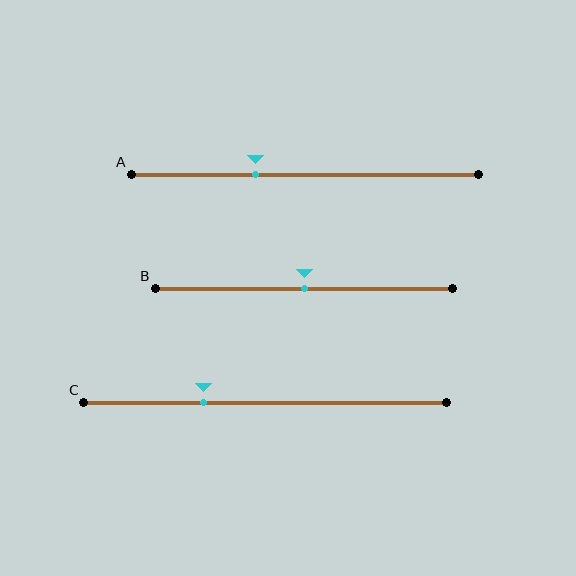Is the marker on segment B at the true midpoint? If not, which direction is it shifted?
Yes, the marker on segment B is at the true midpoint.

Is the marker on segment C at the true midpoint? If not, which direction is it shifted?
No, the marker on segment C is shifted to the left by about 17% of the segment length.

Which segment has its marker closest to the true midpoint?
Segment B has its marker closest to the true midpoint.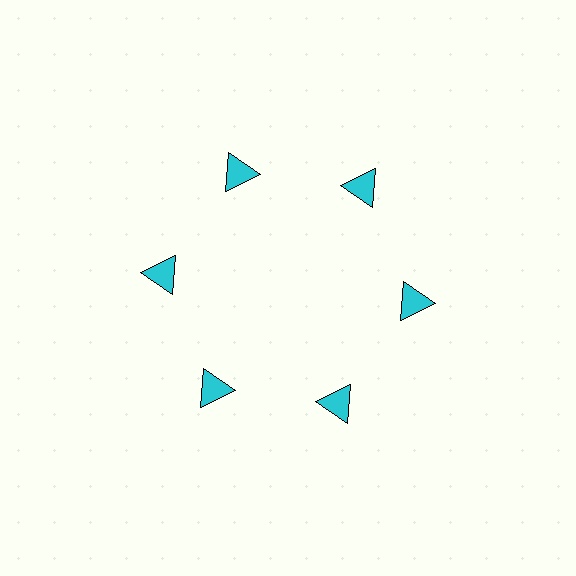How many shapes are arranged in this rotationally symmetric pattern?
There are 6 shapes, arranged in 6 groups of 1.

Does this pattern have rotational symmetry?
Yes, this pattern has 6-fold rotational symmetry. It looks the same after rotating 60 degrees around the center.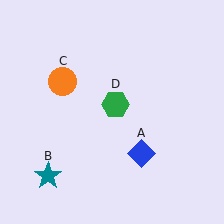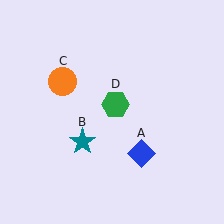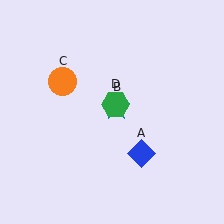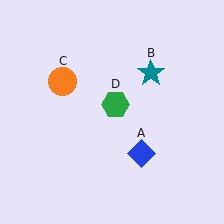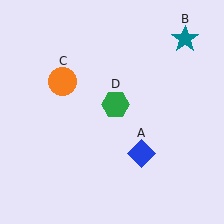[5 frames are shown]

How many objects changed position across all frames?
1 object changed position: teal star (object B).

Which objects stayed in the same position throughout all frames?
Blue diamond (object A) and orange circle (object C) and green hexagon (object D) remained stationary.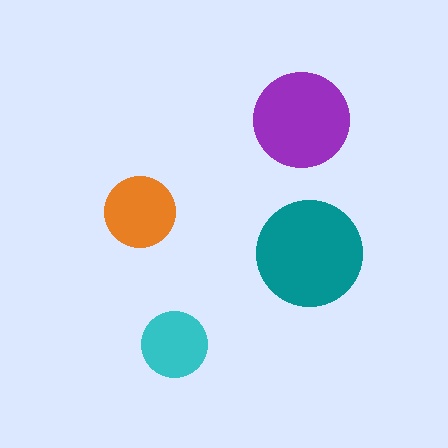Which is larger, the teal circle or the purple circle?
The teal one.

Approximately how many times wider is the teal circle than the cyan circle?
About 1.5 times wider.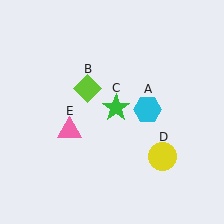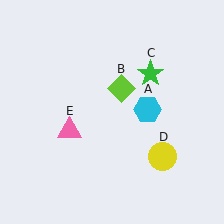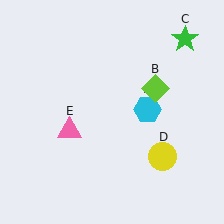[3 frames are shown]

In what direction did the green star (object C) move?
The green star (object C) moved up and to the right.